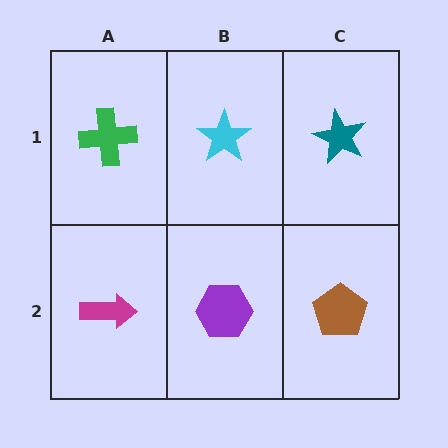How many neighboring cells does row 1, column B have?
3.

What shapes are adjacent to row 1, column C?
A brown pentagon (row 2, column C), a cyan star (row 1, column B).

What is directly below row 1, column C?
A brown pentagon.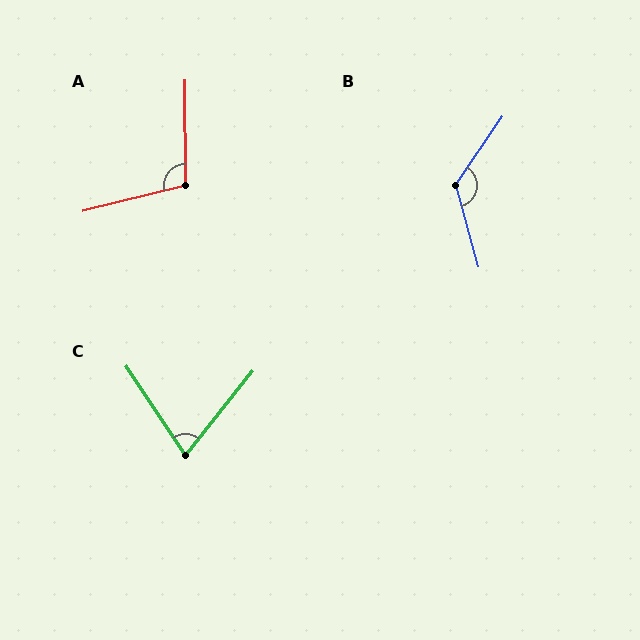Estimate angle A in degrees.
Approximately 104 degrees.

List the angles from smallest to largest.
C (72°), A (104°), B (130°).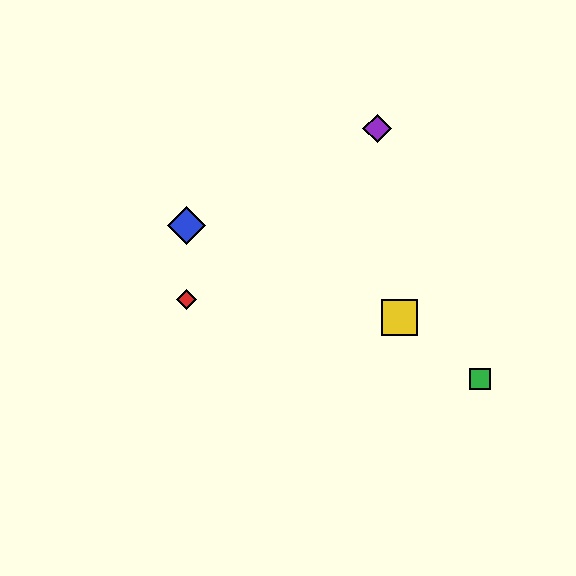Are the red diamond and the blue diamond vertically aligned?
Yes, both are at x≈186.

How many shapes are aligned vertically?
2 shapes (the red diamond, the blue diamond) are aligned vertically.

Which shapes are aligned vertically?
The red diamond, the blue diamond are aligned vertically.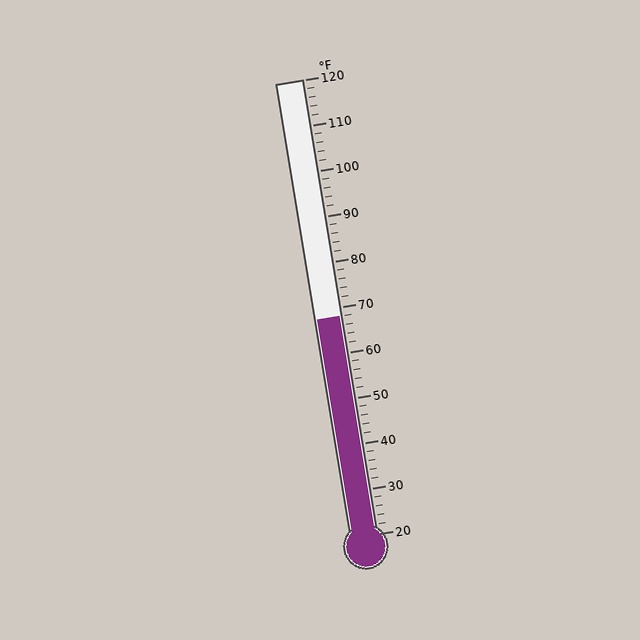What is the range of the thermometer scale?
The thermometer scale ranges from 20°F to 120°F.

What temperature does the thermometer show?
The thermometer shows approximately 68°F.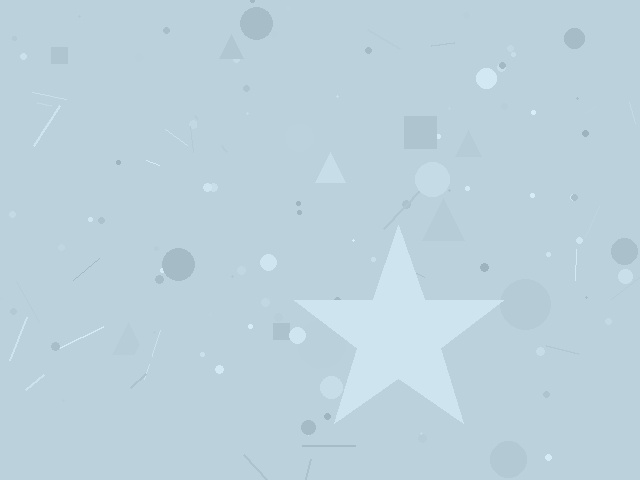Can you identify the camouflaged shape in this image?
The camouflaged shape is a star.